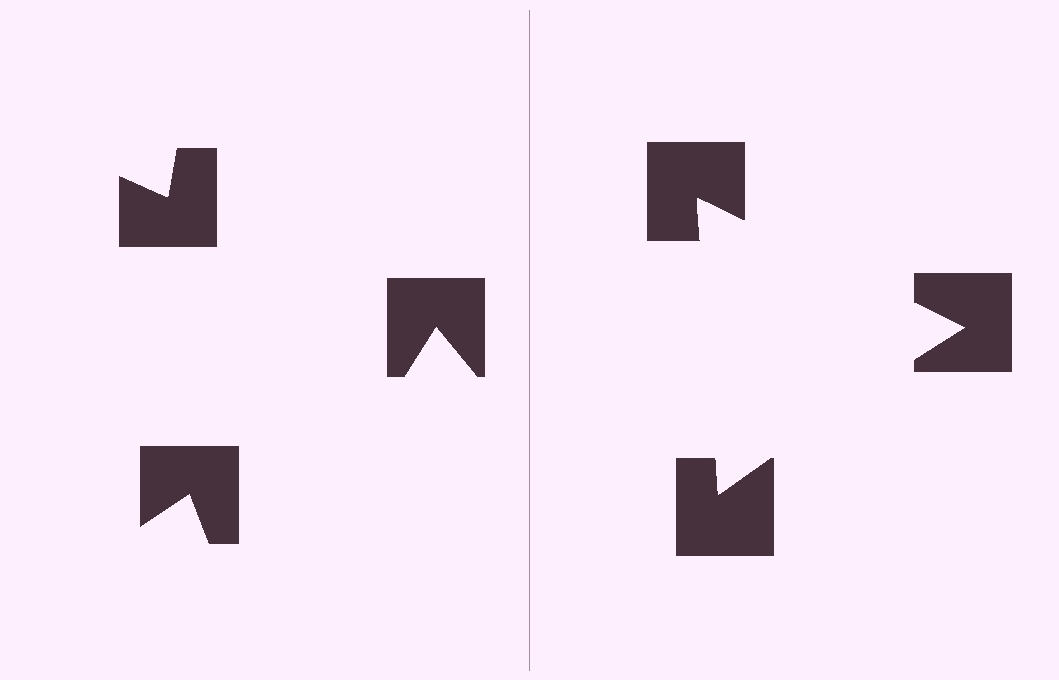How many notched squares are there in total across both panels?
6 — 3 on each side.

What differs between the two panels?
The notched squares are positioned identically on both sides; only the wedge orientations differ. On the right they align to a triangle; on the left they are misaligned.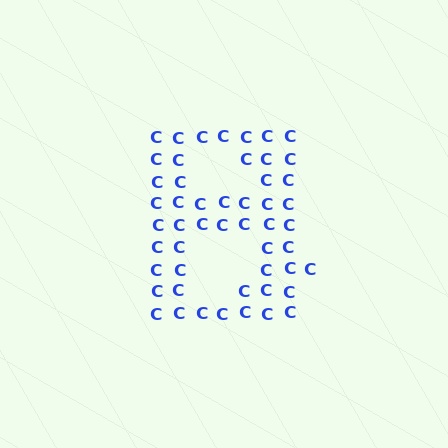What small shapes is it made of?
It is made of small letter C's.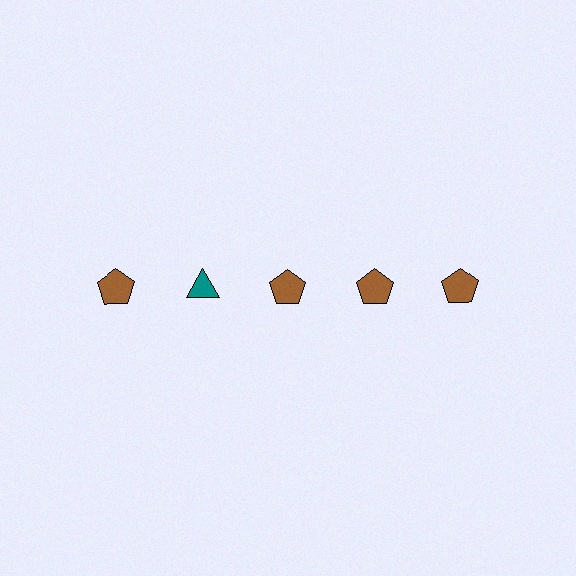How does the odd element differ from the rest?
It differs in both color (teal instead of brown) and shape (triangle instead of pentagon).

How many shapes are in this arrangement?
There are 5 shapes arranged in a grid pattern.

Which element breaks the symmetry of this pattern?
The teal triangle in the top row, second from left column breaks the symmetry. All other shapes are brown pentagons.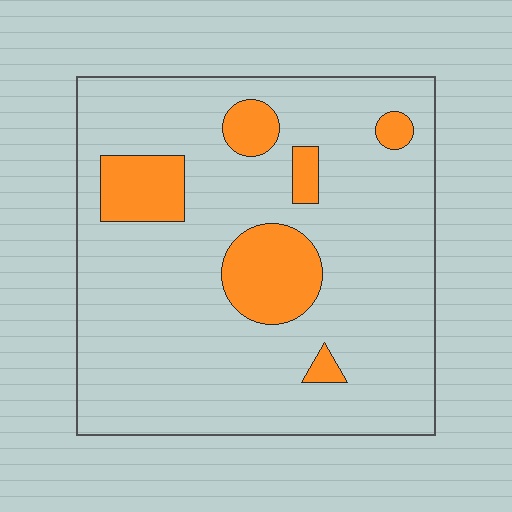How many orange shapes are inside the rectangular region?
6.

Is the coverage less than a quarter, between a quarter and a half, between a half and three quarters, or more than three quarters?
Less than a quarter.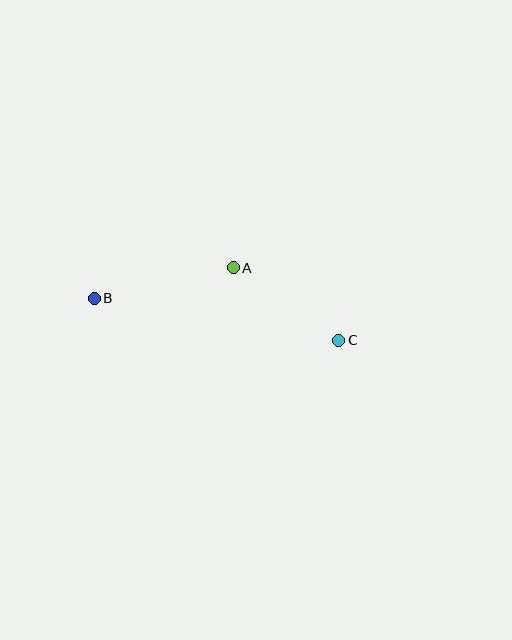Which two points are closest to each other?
Points A and C are closest to each other.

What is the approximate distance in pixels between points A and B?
The distance between A and B is approximately 143 pixels.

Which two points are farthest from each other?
Points B and C are farthest from each other.